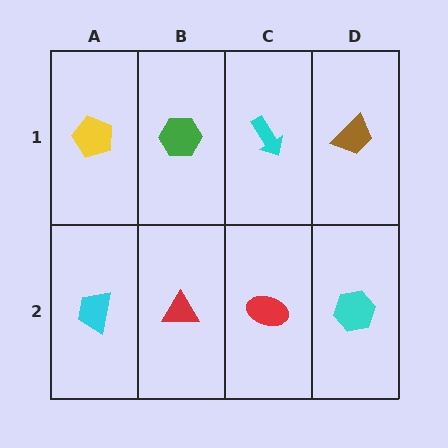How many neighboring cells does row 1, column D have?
2.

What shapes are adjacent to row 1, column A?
A cyan trapezoid (row 2, column A), a green hexagon (row 1, column B).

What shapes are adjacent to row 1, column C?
A red ellipse (row 2, column C), a green hexagon (row 1, column B), a brown trapezoid (row 1, column D).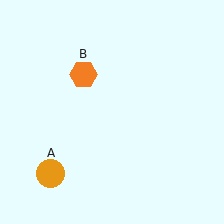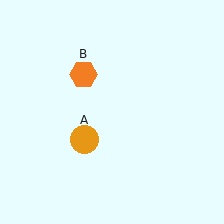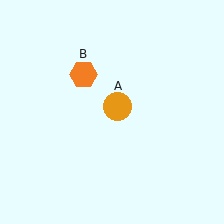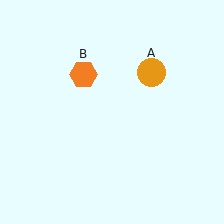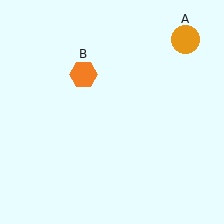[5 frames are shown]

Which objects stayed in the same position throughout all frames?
Orange hexagon (object B) remained stationary.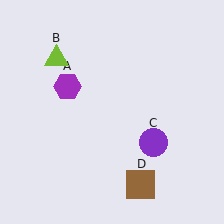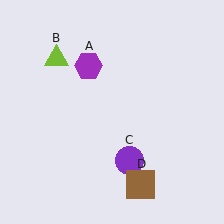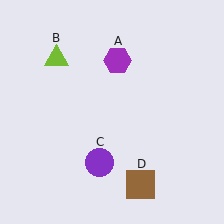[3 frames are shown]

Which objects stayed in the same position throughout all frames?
Lime triangle (object B) and brown square (object D) remained stationary.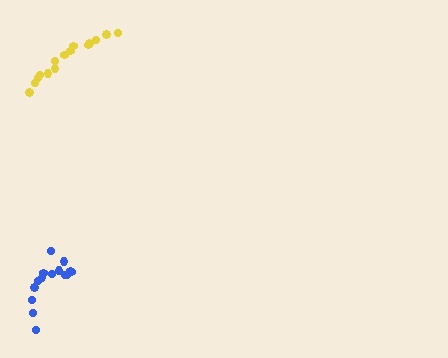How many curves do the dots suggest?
There are 2 distinct paths.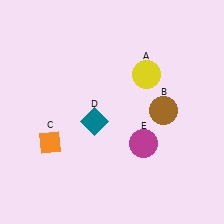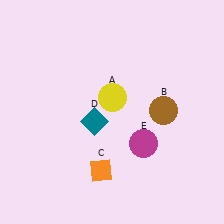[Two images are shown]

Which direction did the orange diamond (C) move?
The orange diamond (C) moved right.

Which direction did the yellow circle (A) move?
The yellow circle (A) moved left.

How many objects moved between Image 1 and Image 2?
2 objects moved between the two images.